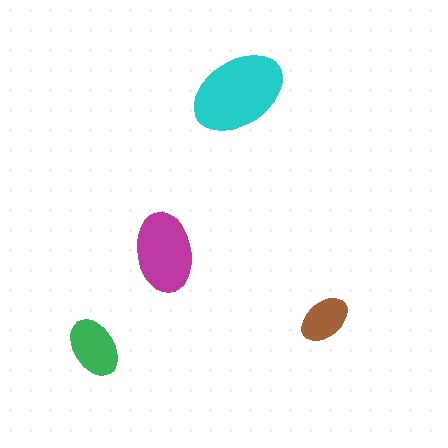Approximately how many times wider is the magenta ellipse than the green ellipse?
About 1.5 times wider.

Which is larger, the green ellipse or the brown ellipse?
The green one.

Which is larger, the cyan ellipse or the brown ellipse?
The cyan one.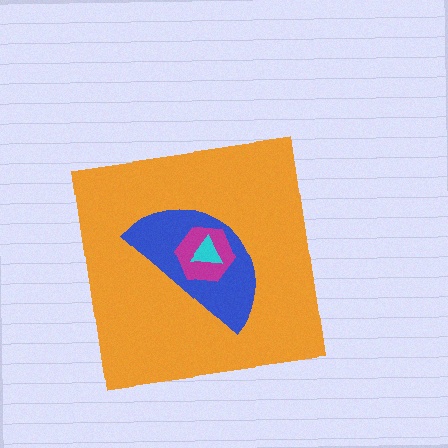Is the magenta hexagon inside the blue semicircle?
Yes.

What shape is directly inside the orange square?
The blue semicircle.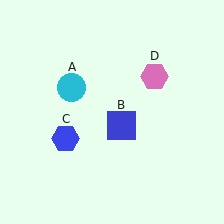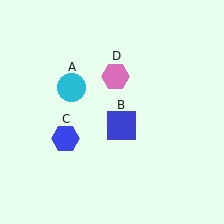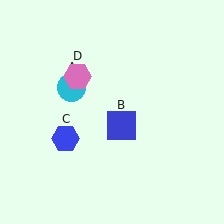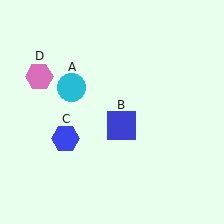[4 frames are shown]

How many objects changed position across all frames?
1 object changed position: pink hexagon (object D).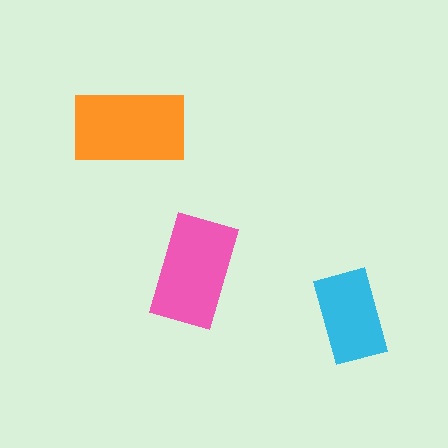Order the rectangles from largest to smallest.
the orange one, the pink one, the cyan one.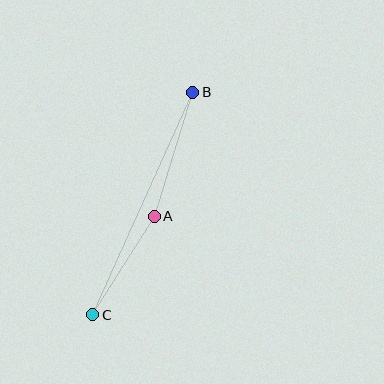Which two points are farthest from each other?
Points B and C are farthest from each other.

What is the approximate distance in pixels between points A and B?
The distance between A and B is approximately 130 pixels.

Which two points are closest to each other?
Points A and C are closest to each other.